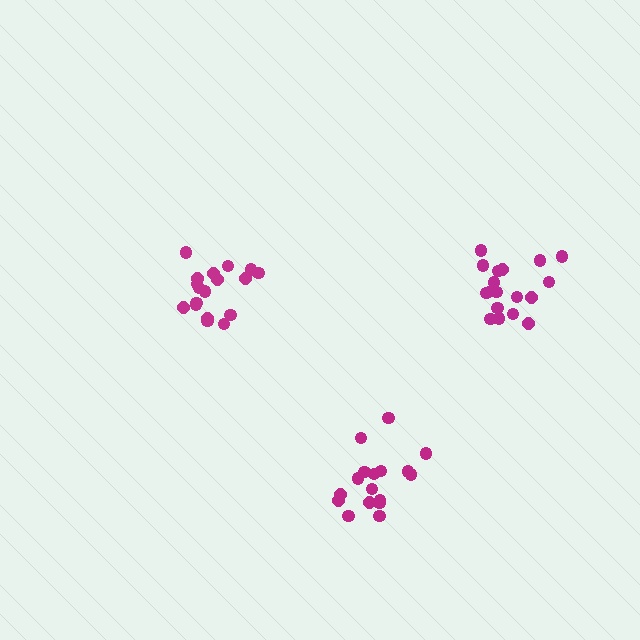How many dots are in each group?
Group 1: 18 dots, Group 2: 17 dots, Group 3: 18 dots (53 total).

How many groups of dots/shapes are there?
There are 3 groups.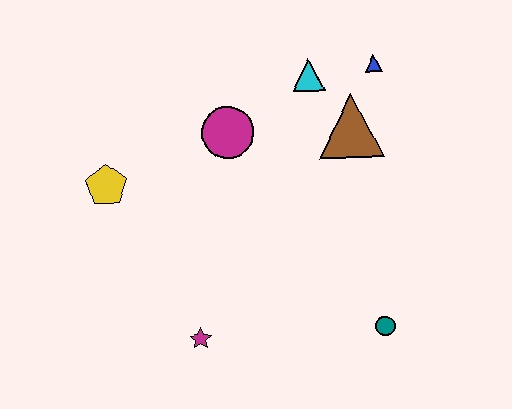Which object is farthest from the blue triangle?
The magenta star is farthest from the blue triangle.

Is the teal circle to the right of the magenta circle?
Yes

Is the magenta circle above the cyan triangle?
No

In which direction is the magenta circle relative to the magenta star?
The magenta circle is above the magenta star.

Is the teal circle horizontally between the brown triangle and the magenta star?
No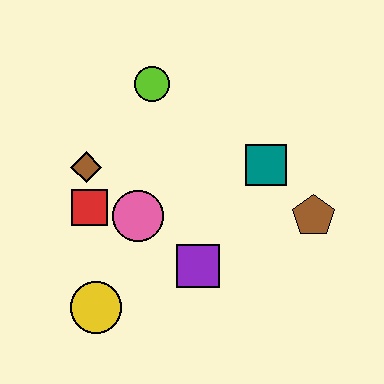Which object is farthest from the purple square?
The lime circle is farthest from the purple square.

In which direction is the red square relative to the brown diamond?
The red square is below the brown diamond.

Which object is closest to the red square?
The brown diamond is closest to the red square.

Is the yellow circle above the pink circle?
No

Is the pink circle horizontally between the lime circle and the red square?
Yes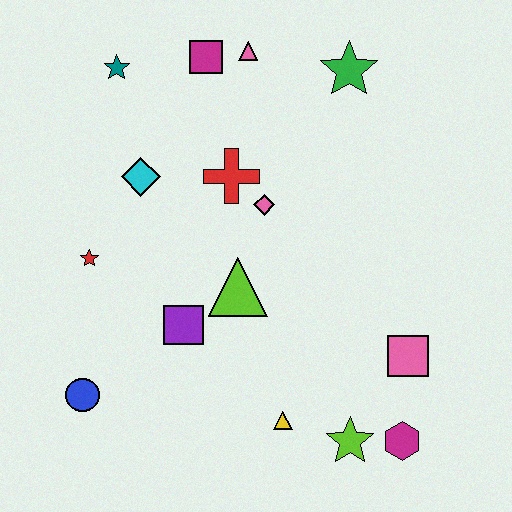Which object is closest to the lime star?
The magenta hexagon is closest to the lime star.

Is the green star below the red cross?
No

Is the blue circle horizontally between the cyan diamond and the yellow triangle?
No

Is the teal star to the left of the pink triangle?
Yes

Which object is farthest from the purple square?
The green star is farthest from the purple square.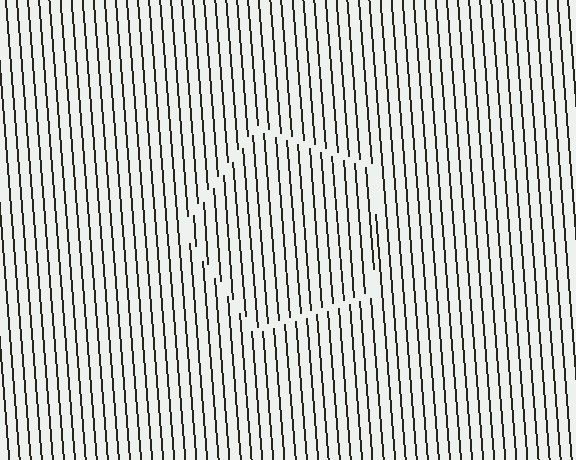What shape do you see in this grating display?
An illusory pentagon. The interior of the shape contains the same grating, shifted by half a period — the contour is defined by the phase discontinuity where line-ends from the inner and outer gratings abut.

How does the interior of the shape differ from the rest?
The interior of the shape contains the same grating, shifted by half a period — the contour is defined by the phase discontinuity where line-ends from the inner and outer gratings abut.